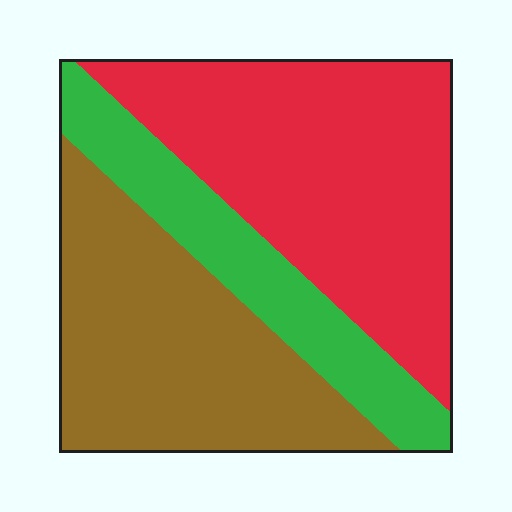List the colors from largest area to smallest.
From largest to smallest: red, brown, green.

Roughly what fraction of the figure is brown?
Brown takes up about three eighths (3/8) of the figure.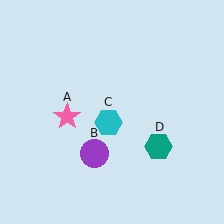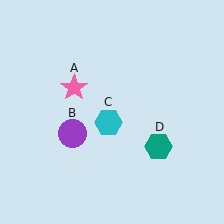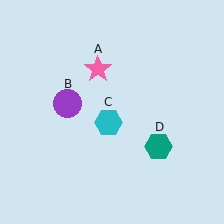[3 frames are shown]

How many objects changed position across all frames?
2 objects changed position: pink star (object A), purple circle (object B).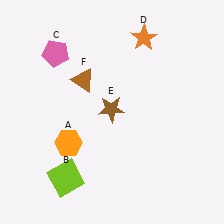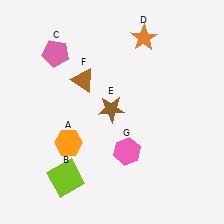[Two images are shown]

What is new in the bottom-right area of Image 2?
A pink hexagon (G) was added in the bottom-right area of Image 2.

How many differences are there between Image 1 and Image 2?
There is 1 difference between the two images.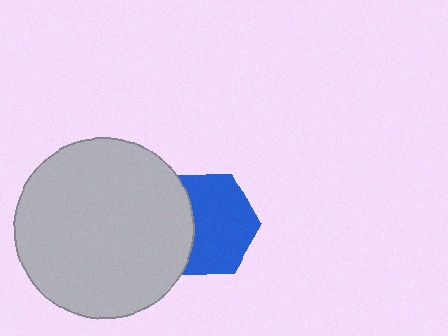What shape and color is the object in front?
The object in front is a light gray circle.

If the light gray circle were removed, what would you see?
You would see the complete blue hexagon.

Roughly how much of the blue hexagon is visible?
Most of it is visible (roughly 67%).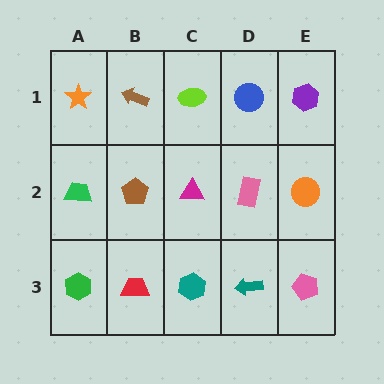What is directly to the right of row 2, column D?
An orange circle.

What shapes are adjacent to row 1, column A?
A green trapezoid (row 2, column A), a brown arrow (row 1, column B).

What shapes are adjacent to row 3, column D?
A pink rectangle (row 2, column D), a teal hexagon (row 3, column C), a pink pentagon (row 3, column E).